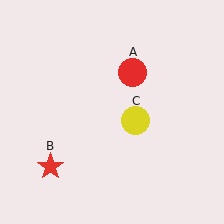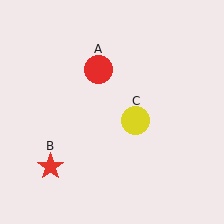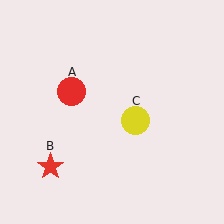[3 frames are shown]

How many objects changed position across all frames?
1 object changed position: red circle (object A).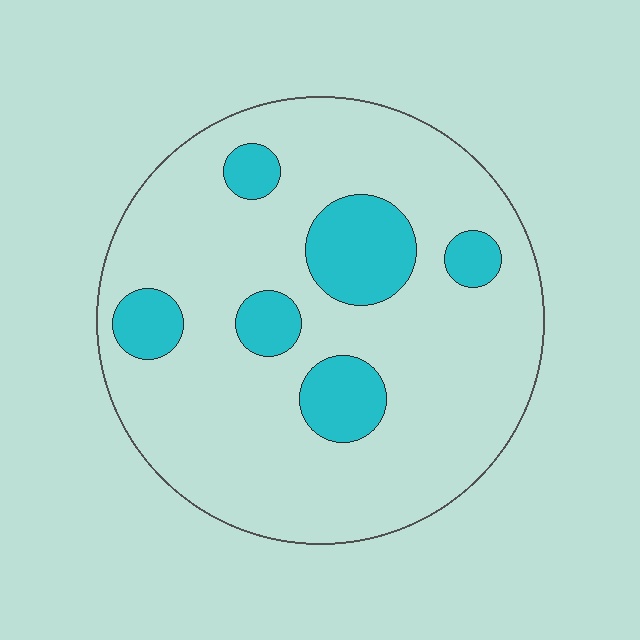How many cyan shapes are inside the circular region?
6.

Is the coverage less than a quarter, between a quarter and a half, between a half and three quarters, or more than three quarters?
Less than a quarter.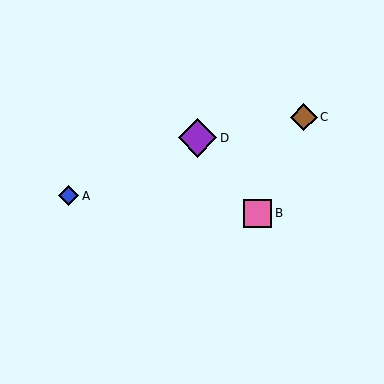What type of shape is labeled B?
Shape B is a pink square.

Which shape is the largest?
The purple diamond (labeled D) is the largest.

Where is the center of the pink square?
The center of the pink square is at (258, 213).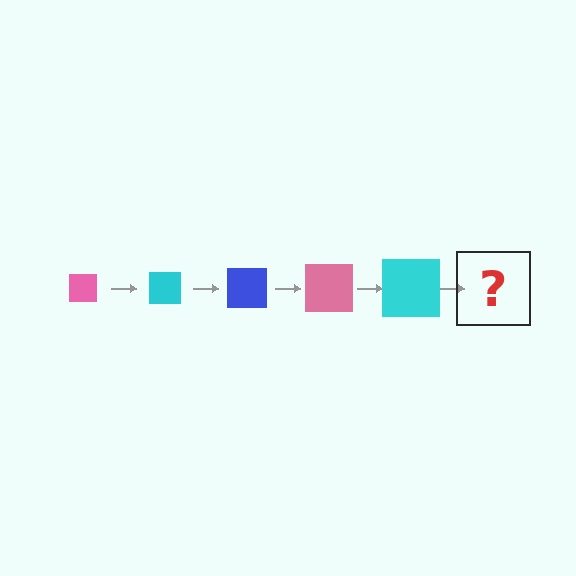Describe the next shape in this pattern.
It should be a blue square, larger than the previous one.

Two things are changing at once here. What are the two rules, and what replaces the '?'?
The two rules are that the square grows larger each step and the color cycles through pink, cyan, and blue. The '?' should be a blue square, larger than the previous one.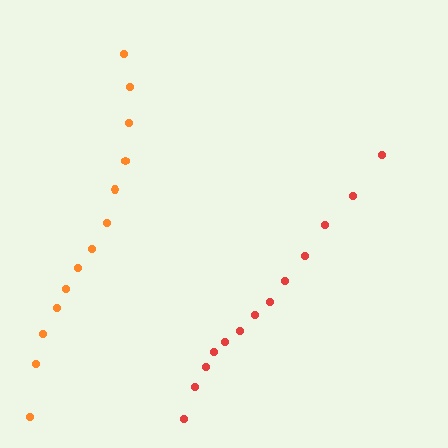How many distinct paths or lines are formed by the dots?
There are 2 distinct paths.